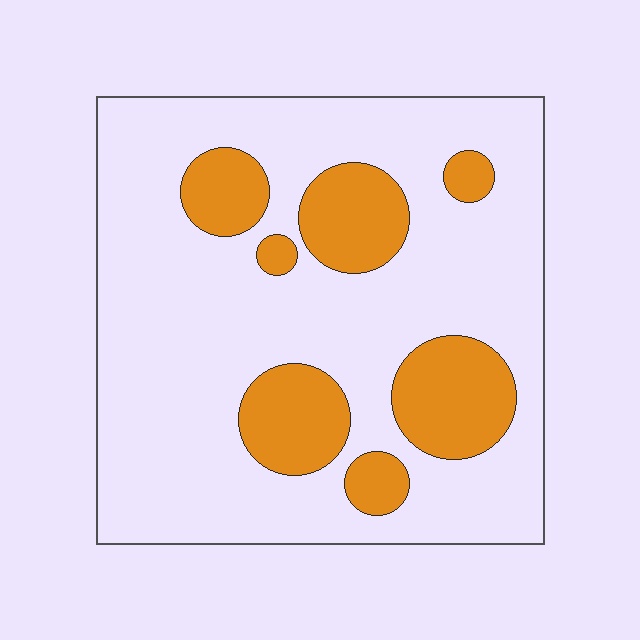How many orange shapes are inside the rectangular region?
7.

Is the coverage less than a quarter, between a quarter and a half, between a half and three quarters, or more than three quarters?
Less than a quarter.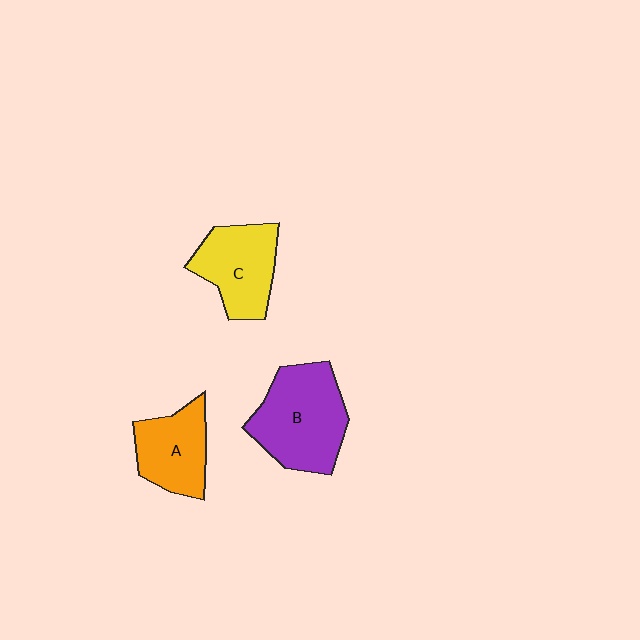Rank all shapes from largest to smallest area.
From largest to smallest: B (purple), C (yellow), A (orange).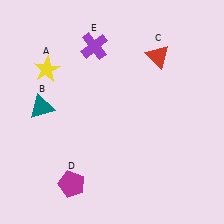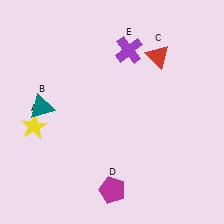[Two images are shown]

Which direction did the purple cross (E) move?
The purple cross (E) moved right.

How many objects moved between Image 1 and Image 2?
3 objects moved between the two images.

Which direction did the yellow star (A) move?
The yellow star (A) moved down.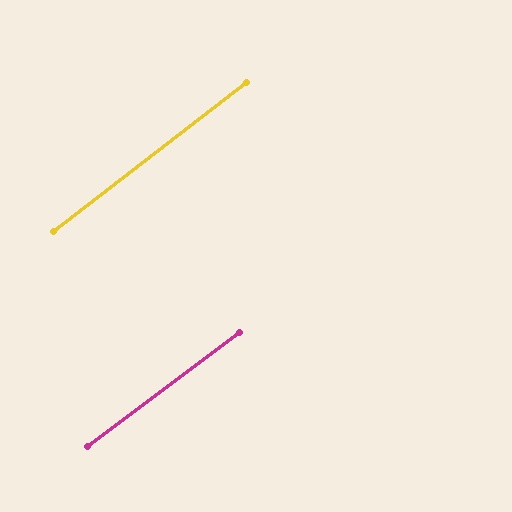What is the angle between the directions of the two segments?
Approximately 1 degree.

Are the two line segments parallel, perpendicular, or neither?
Parallel — their directions differ by only 0.9°.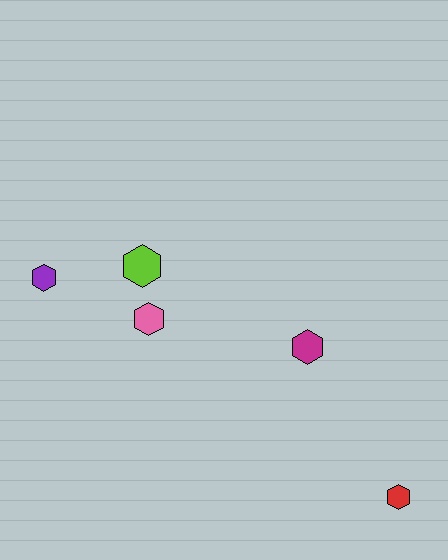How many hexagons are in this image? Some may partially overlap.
There are 5 hexagons.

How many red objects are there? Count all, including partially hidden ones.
There is 1 red object.